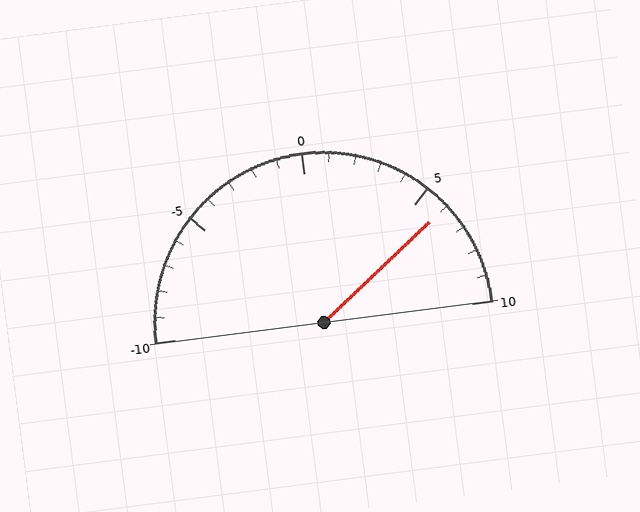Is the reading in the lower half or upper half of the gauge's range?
The reading is in the upper half of the range (-10 to 10).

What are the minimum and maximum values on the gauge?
The gauge ranges from -10 to 10.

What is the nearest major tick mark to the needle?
The nearest major tick mark is 5.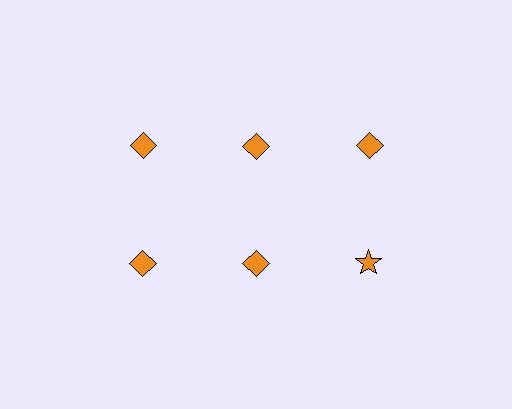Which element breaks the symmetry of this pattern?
The orange star in the second row, center column breaks the symmetry. All other shapes are orange diamonds.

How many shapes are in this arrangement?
There are 6 shapes arranged in a grid pattern.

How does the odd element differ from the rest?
It has a different shape: star instead of diamond.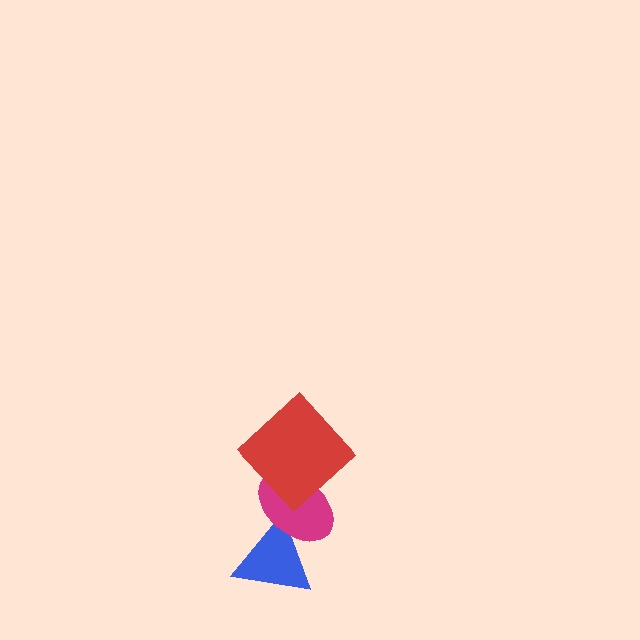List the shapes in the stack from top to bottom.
From top to bottom: the red diamond, the magenta ellipse, the blue triangle.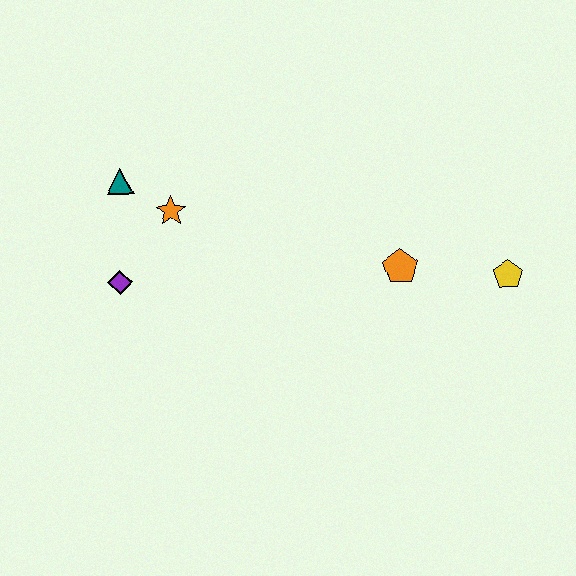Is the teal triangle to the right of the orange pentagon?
No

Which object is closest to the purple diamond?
The orange star is closest to the purple diamond.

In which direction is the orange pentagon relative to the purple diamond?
The orange pentagon is to the right of the purple diamond.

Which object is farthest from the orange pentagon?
The teal triangle is farthest from the orange pentagon.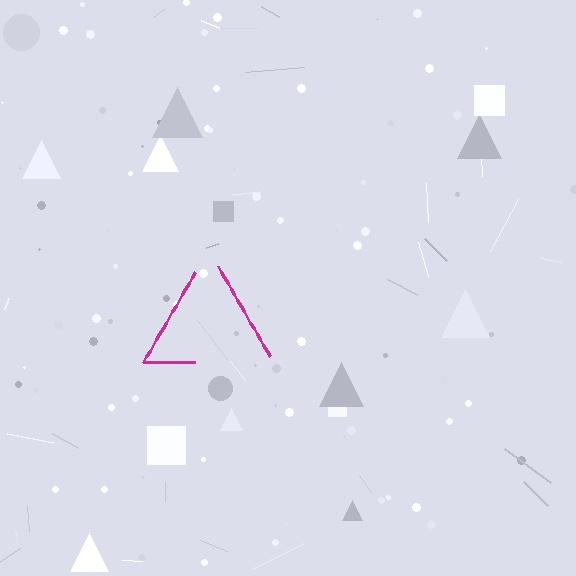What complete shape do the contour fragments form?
The contour fragments form a triangle.